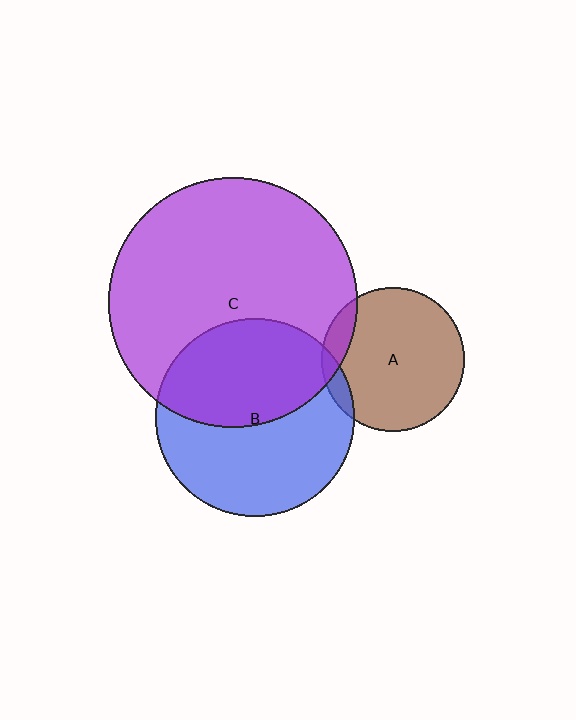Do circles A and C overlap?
Yes.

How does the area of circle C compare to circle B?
Approximately 1.6 times.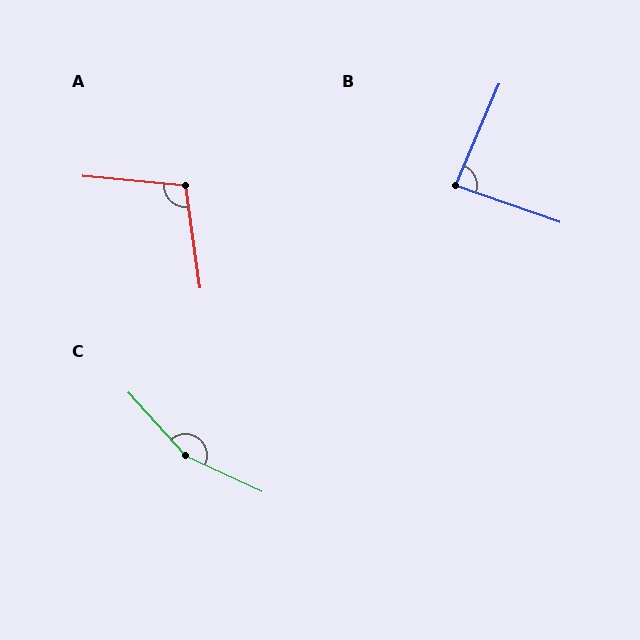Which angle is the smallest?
B, at approximately 86 degrees.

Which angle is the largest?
C, at approximately 157 degrees.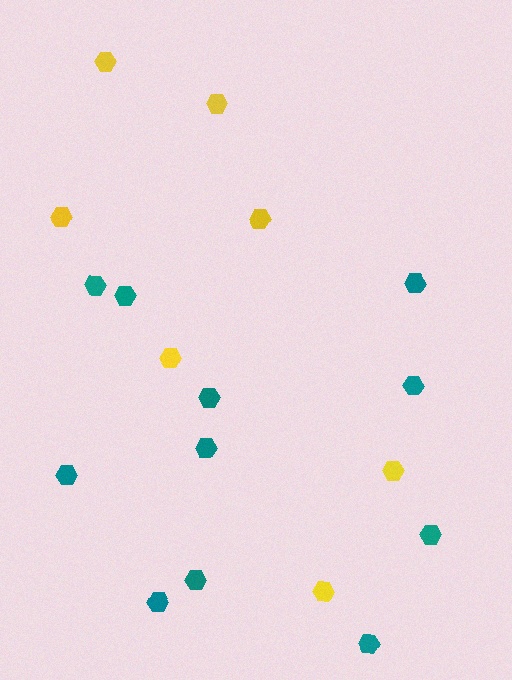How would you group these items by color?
There are 2 groups: one group of teal hexagons (11) and one group of yellow hexagons (7).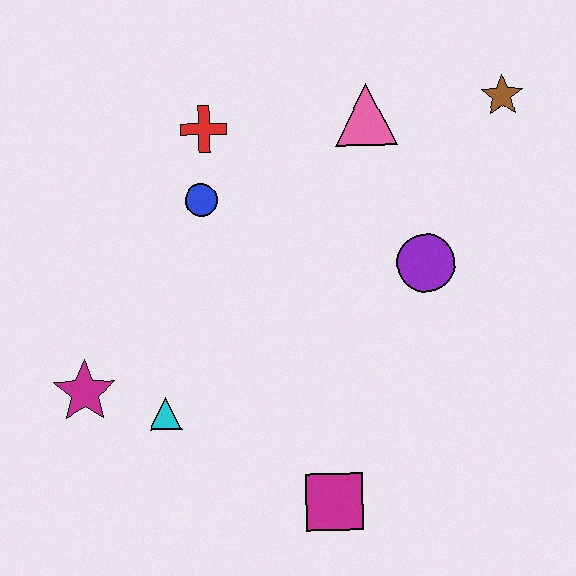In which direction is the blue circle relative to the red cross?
The blue circle is below the red cross.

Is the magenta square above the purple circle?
No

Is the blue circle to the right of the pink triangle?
No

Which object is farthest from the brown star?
The magenta star is farthest from the brown star.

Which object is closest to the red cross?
The blue circle is closest to the red cross.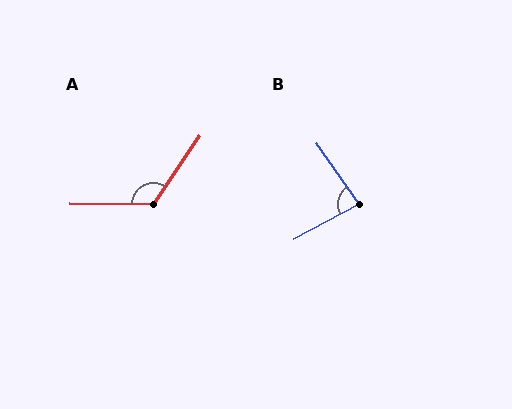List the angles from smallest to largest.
B (83°), A (123°).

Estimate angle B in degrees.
Approximately 83 degrees.